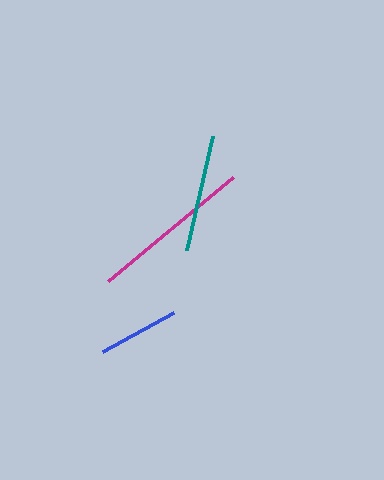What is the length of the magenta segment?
The magenta segment is approximately 162 pixels long.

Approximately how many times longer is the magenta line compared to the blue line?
The magenta line is approximately 2.0 times the length of the blue line.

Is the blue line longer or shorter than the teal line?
The teal line is longer than the blue line.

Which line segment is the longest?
The magenta line is the longest at approximately 162 pixels.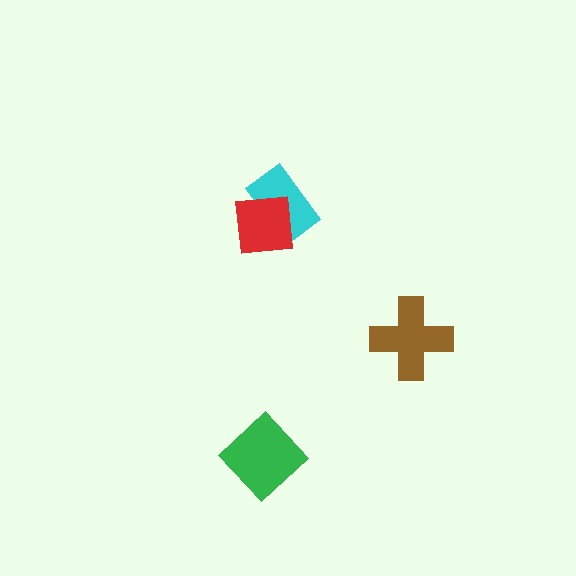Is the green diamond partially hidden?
No, no other shape covers it.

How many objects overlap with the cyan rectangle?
1 object overlaps with the cyan rectangle.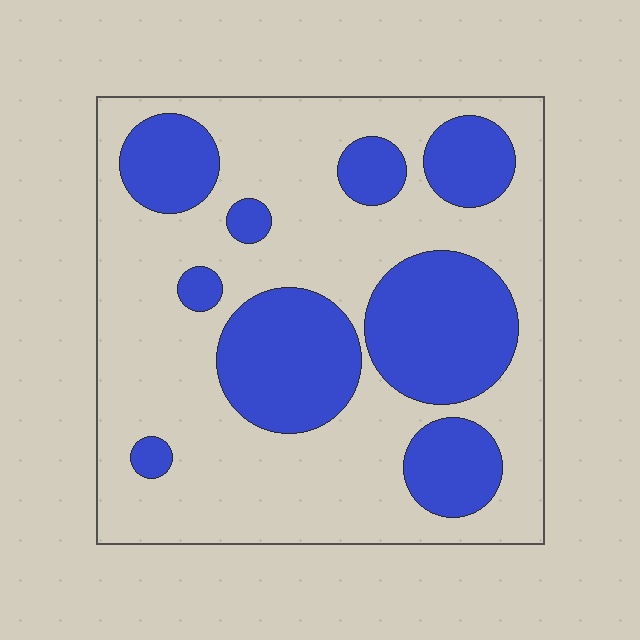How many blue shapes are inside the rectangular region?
9.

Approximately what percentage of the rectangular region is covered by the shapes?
Approximately 35%.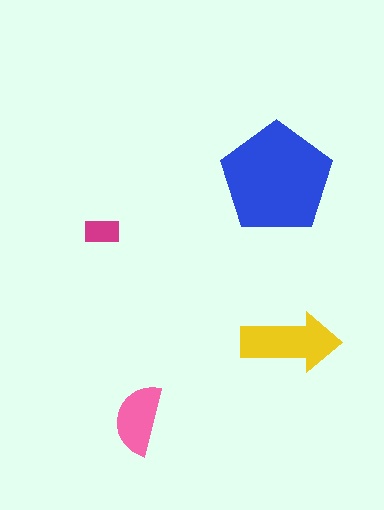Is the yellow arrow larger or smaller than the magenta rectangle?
Larger.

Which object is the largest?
The blue pentagon.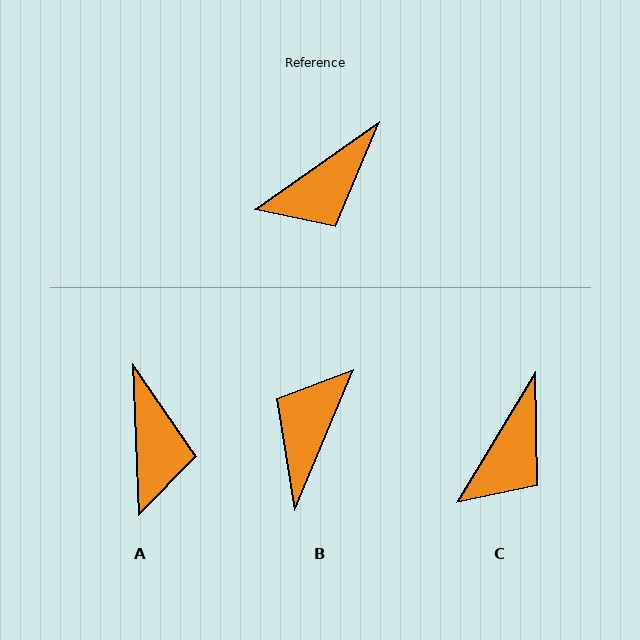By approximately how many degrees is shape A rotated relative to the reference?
Approximately 57 degrees counter-clockwise.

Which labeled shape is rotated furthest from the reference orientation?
B, about 148 degrees away.